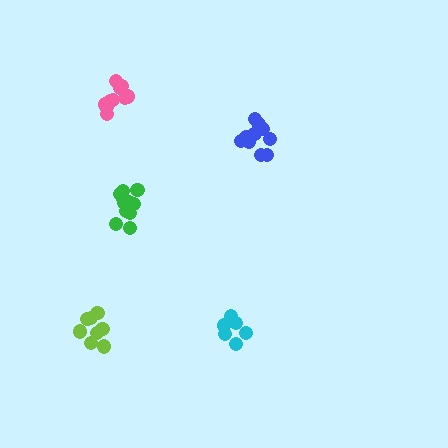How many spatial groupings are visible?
There are 5 spatial groupings.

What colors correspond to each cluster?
The clusters are colored: green, cyan, blue, lime, pink.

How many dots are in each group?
Group 1: 11 dots, Group 2: 6 dots, Group 3: 10 dots, Group 4: 8 dots, Group 5: 11 dots (46 total).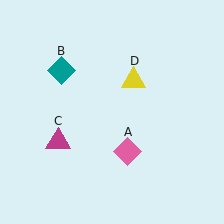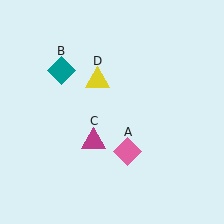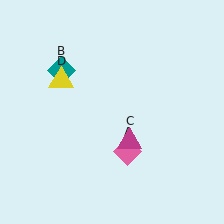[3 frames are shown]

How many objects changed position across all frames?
2 objects changed position: magenta triangle (object C), yellow triangle (object D).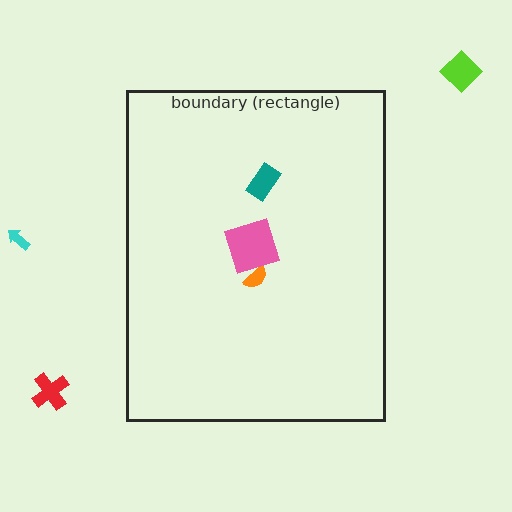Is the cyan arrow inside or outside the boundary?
Outside.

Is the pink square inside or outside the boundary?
Inside.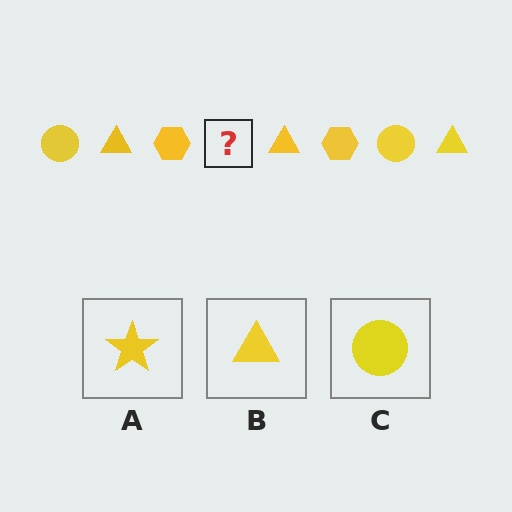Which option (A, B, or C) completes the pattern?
C.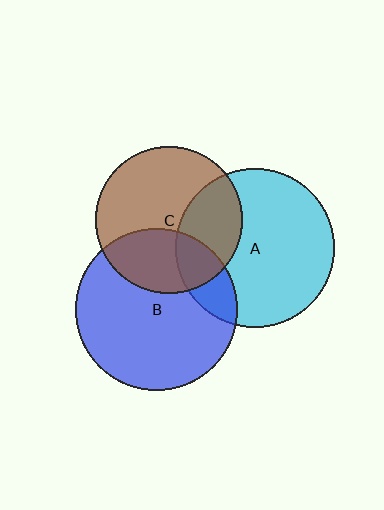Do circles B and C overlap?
Yes.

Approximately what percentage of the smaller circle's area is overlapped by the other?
Approximately 35%.